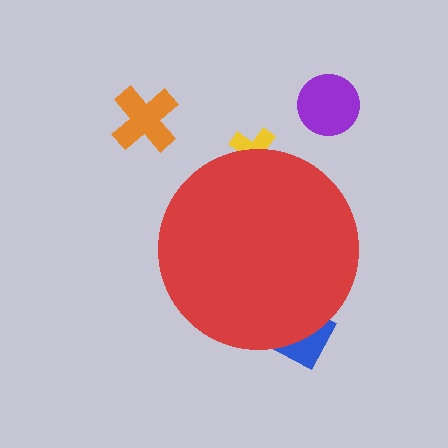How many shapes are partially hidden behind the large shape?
2 shapes are partially hidden.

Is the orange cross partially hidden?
No, the orange cross is fully visible.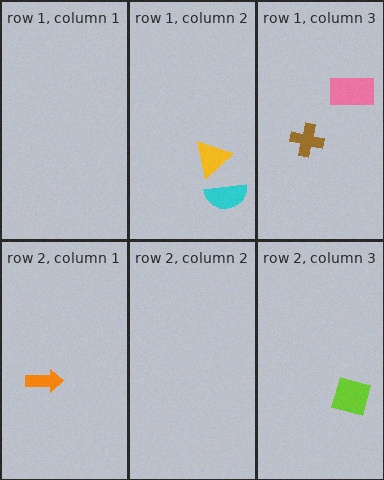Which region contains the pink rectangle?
The row 1, column 3 region.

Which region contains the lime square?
The row 2, column 3 region.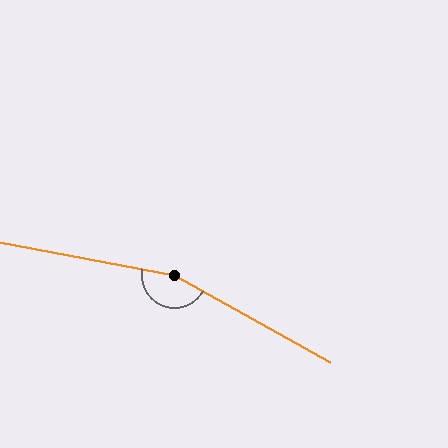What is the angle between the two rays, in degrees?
Approximately 161 degrees.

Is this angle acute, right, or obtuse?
It is obtuse.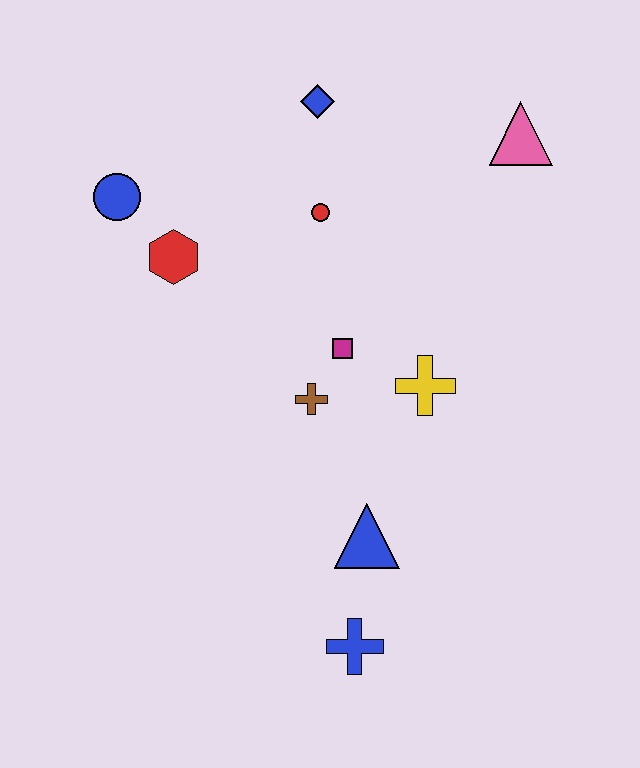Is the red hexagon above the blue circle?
No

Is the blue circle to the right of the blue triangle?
No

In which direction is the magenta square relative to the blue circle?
The magenta square is to the right of the blue circle.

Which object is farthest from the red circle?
The blue cross is farthest from the red circle.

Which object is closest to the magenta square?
The brown cross is closest to the magenta square.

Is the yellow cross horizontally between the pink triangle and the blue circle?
Yes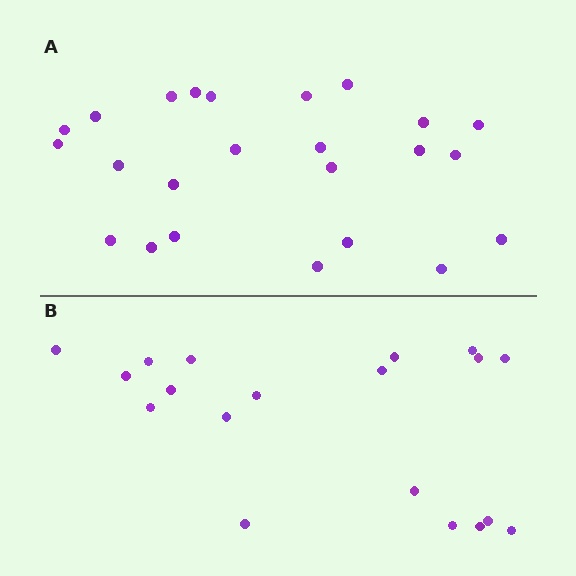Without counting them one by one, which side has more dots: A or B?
Region A (the top region) has more dots.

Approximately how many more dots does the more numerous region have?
Region A has about 5 more dots than region B.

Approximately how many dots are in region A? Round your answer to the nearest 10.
About 20 dots. (The exact count is 24, which rounds to 20.)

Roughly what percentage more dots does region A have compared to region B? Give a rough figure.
About 25% more.